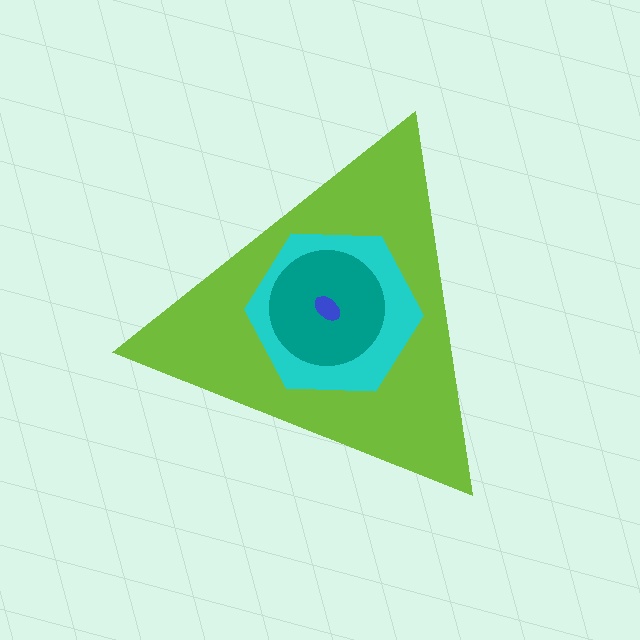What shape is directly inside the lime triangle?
The cyan hexagon.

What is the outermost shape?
The lime triangle.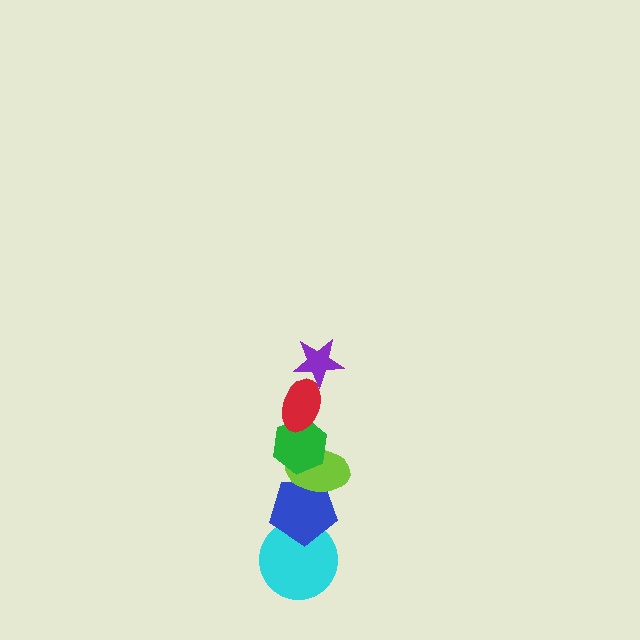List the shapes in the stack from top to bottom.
From top to bottom: the purple star, the red ellipse, the green hexagon, the lime ellipse, the blue pentagon, the cyan circle.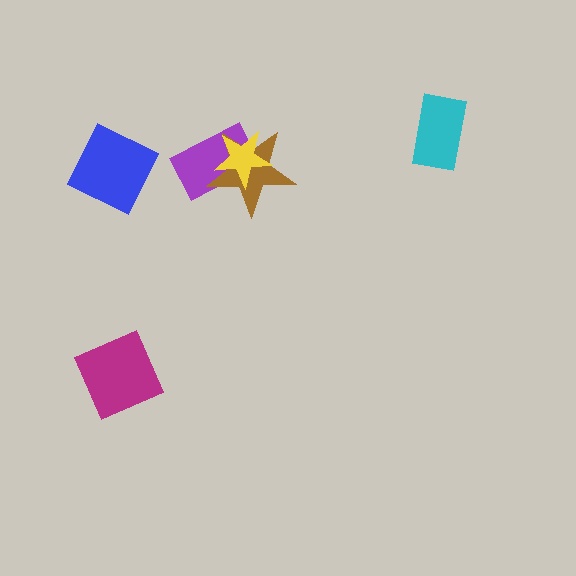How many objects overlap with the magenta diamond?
0 objects overlap with the magenta diamond.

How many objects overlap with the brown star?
2 objects overlap with the brown star.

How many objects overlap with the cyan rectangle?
0 objects overlap with the cyan rectangle.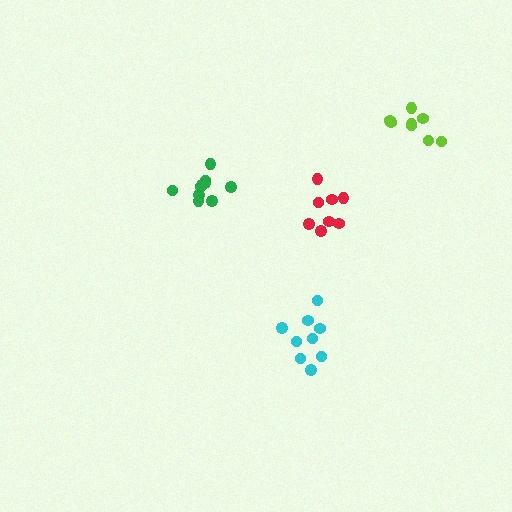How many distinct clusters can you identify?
There are 4 distinct clusters.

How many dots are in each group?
Group 1: 9 dots, Group 2: 10 dots, Group 3: 8 dots, Group 4: 8 dots (35 total).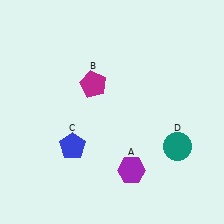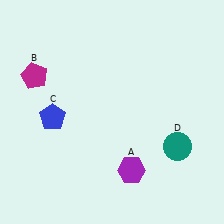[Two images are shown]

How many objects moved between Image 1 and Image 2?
2 objects moved between the two images.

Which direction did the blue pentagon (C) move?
The blue pentagon (C) moved up.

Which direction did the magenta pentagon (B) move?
The magenta pentagon (B) moved left.